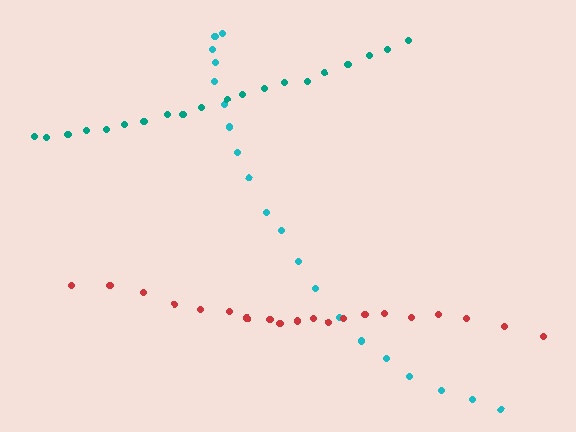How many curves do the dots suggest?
There are 3 distinct paths.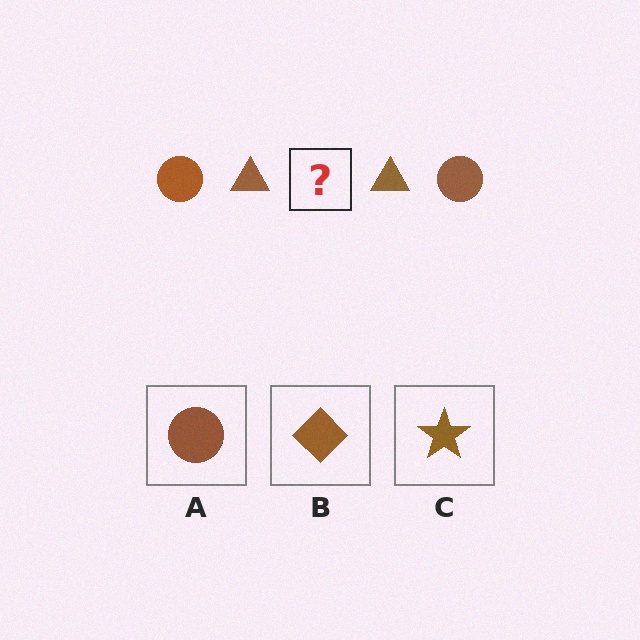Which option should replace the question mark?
Option A.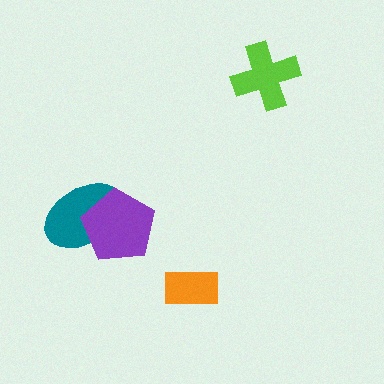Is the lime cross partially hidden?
No, no other shape covers it.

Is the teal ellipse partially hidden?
Yes, it is partially covered by another shape.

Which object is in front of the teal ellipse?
The purple pentagon is in front of the teal ellipse.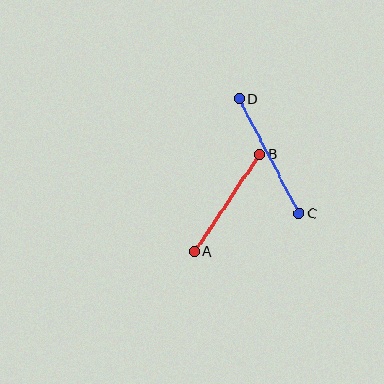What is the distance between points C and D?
The distance is approximately 129 pixels.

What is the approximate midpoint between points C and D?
The midpoint is at approximately (269, 156) pixels.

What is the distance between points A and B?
The distance is approximately 117 pixels.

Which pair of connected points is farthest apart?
Points C and D are farthest apart.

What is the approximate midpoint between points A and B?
The midpoint is at approximately (227, 203) pixels.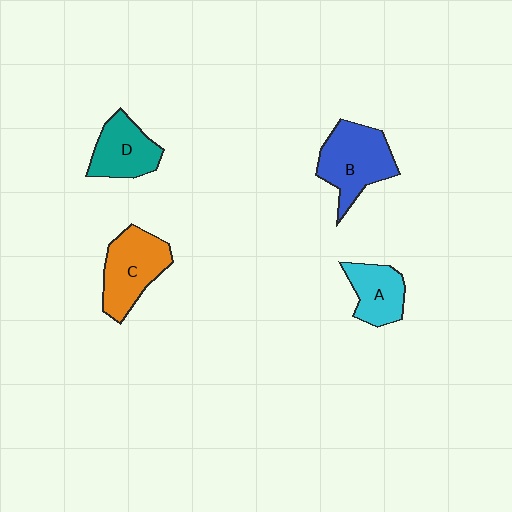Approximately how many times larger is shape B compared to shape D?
Approximately 1.4 times.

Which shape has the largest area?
Shape B (blue).